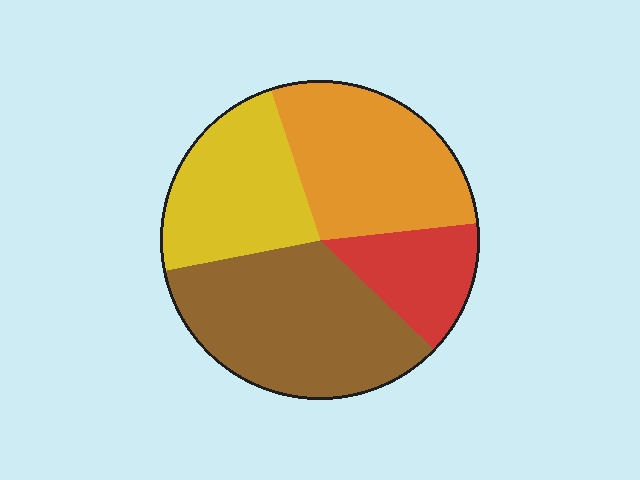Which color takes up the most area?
Brown, at roughly 35%.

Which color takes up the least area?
Red, at roughly 15%.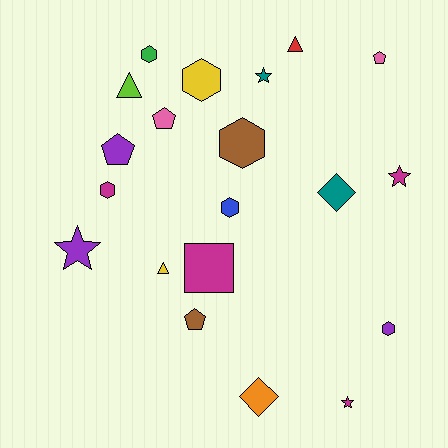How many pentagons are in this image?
There are 4 pentagons.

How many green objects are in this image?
There is 1 green object.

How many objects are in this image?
There are 20 objects.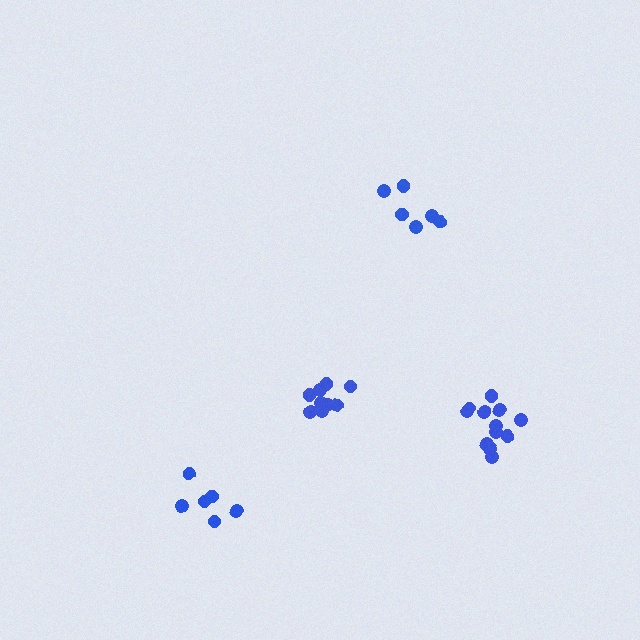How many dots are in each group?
Group 1: 9 dots, Group 2: 6 dots, Group 3: 6 dots, Group 4: 12 dots (33 total).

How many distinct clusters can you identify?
There are 4 distinct clusters.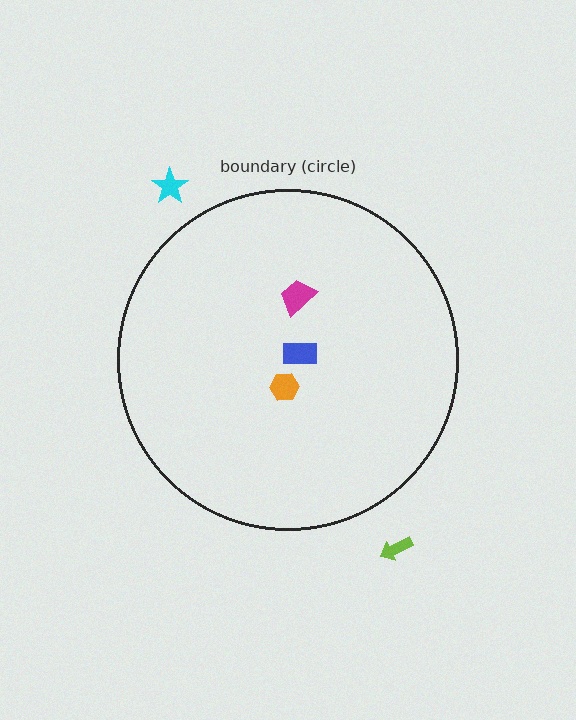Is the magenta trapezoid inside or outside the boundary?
Inside.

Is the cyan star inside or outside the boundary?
Outside.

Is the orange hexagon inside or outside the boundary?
Inside.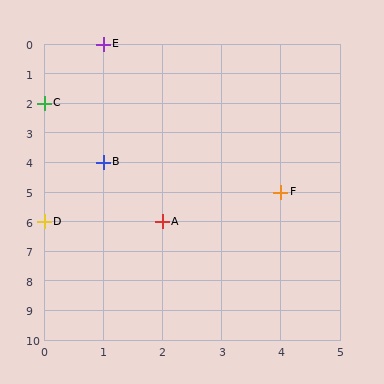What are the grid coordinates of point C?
Point C is at grid coordinates (0, 2).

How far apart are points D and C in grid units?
Points D and C are 4 rows apart.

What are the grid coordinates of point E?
Point E is at grid coordinates (1, 0).